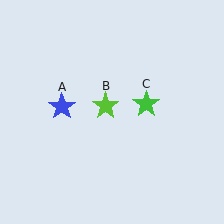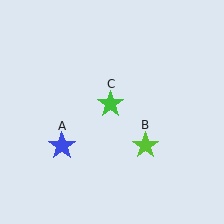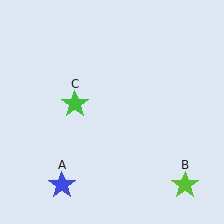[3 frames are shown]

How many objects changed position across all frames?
3 objects changed position: blue star (object A), lime star (object B), green star (object C).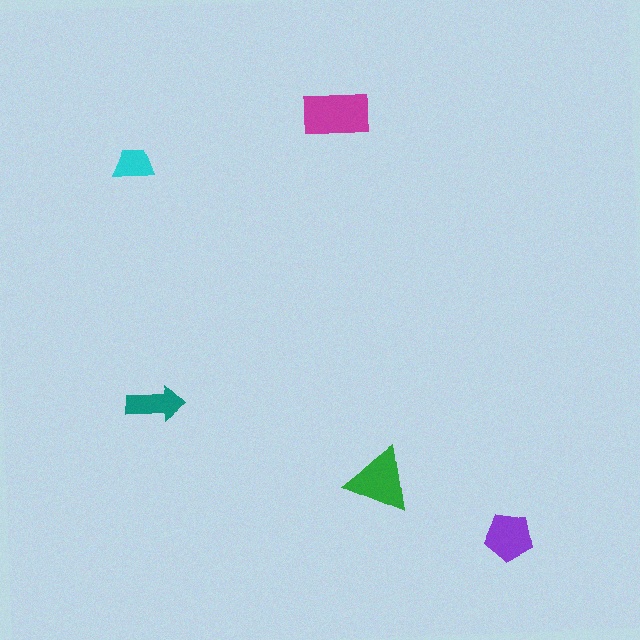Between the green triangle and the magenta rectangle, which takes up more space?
The magenta rectangle.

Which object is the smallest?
The cyan trapezoid.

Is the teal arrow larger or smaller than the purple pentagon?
Smaller.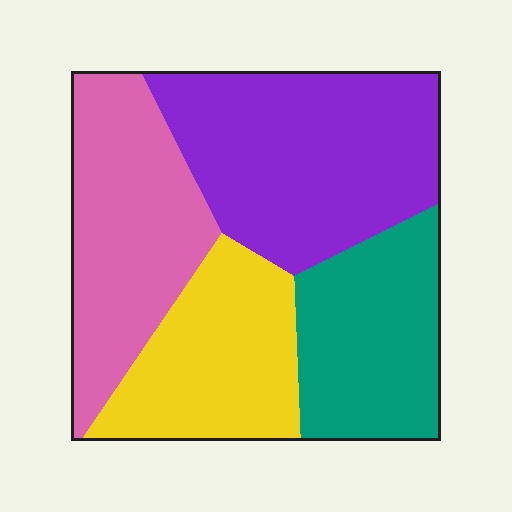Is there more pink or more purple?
Purple.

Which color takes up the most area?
Purple, at roughly 35%.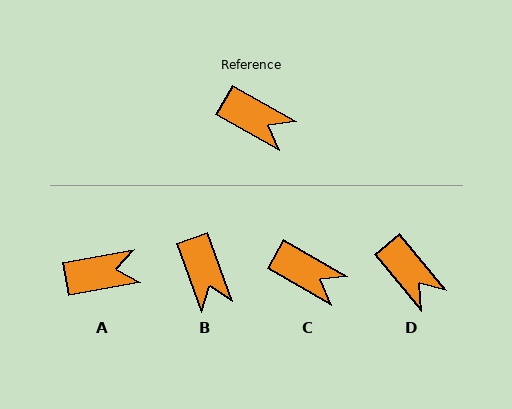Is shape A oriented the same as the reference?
No, it is off by about 40 degrees.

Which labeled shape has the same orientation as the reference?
C.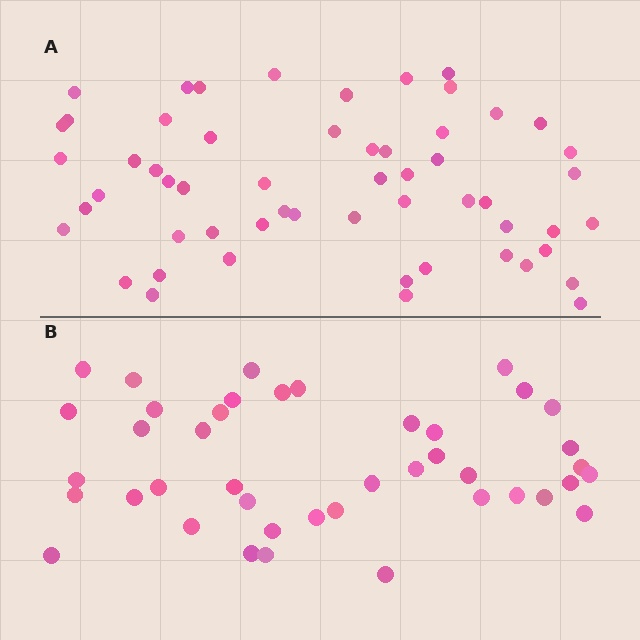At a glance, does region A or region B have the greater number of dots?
Region A (the top region) has more dots.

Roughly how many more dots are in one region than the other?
Region A has approximately 15 more dots than region B.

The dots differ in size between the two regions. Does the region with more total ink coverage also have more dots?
No. Region B has more total ink coverage because its dots are larger, but region A actually contains more individual dots. Total area can be misleading — the number of items is what matters here.